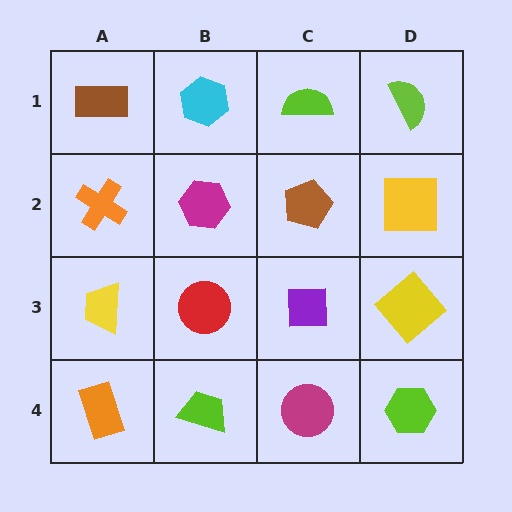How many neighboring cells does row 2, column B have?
4.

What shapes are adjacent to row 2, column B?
A cyan hexagon (row 1, column B), a red circle (row 3, column B), an orange cross (row 2, column A), a brown pentagon (row 2, column C).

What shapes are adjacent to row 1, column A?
An orange cross (row 2, column A), a cyan hexagon (row 1, column B).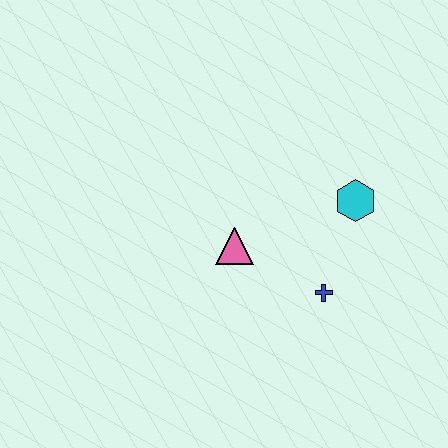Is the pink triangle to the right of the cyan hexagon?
No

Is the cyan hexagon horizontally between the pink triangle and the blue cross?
No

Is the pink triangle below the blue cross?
No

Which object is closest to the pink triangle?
The blue cross is closest to the pink triangle.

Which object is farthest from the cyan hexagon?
The pink triangle is farthest from the cyan hexagon.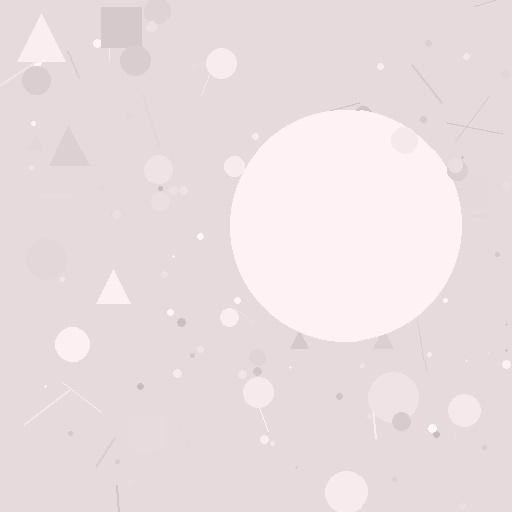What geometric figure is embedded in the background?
A circle is embedded in the background.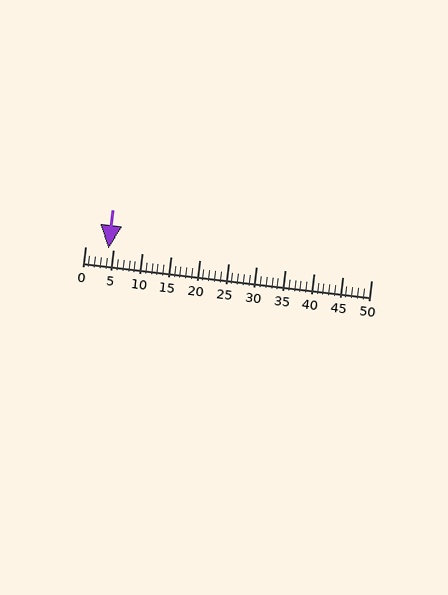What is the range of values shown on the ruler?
The ruler shows values from 0 to 50.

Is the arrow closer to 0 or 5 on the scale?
The arrow is closer to 5.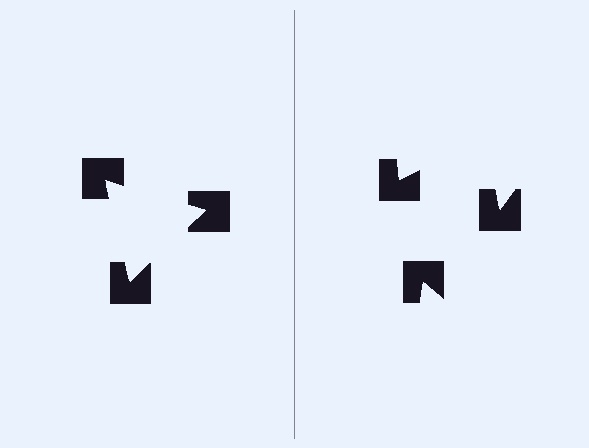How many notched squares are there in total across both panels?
6 — 3 on each side.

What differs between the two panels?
The notched squares are positioned identically on both sides; only the wedge orientations differ. On the left they align to a triangle; on the right they are misaligned.